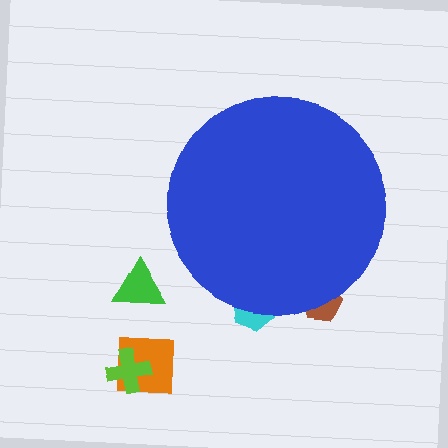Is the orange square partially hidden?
No, the orange square is fully visible.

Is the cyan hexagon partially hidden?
Yes, the cyan hexagon is partially hidden behind the blue circle.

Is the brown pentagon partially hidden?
Yes, the brown pentagon is partially hidden behind the blue circle.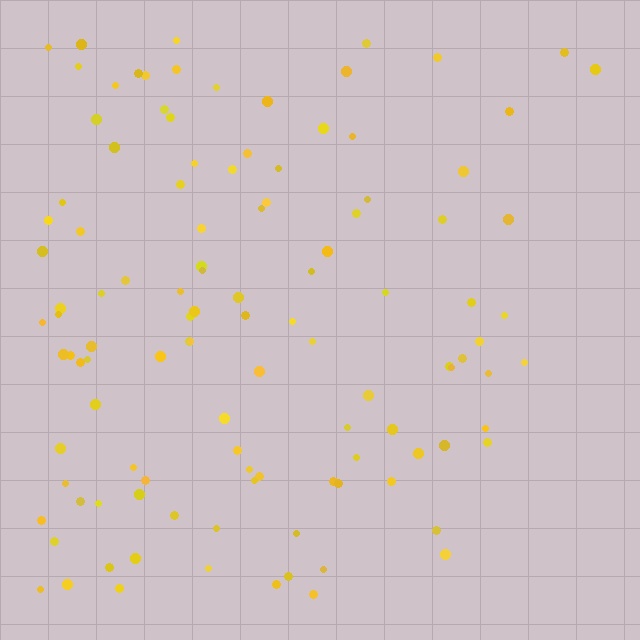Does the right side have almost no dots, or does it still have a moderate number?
Still a moderate number, just noticeably fewer than the left.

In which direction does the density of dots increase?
From right to left, with the left side densest.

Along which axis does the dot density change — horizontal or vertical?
Horizontal.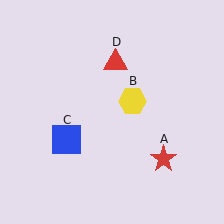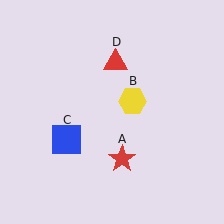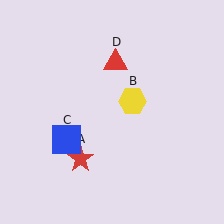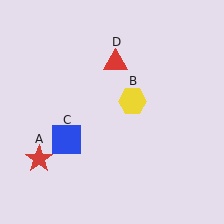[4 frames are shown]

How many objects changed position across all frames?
1 object changed position: red star (object A).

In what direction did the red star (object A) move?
The red star (object A) moved left.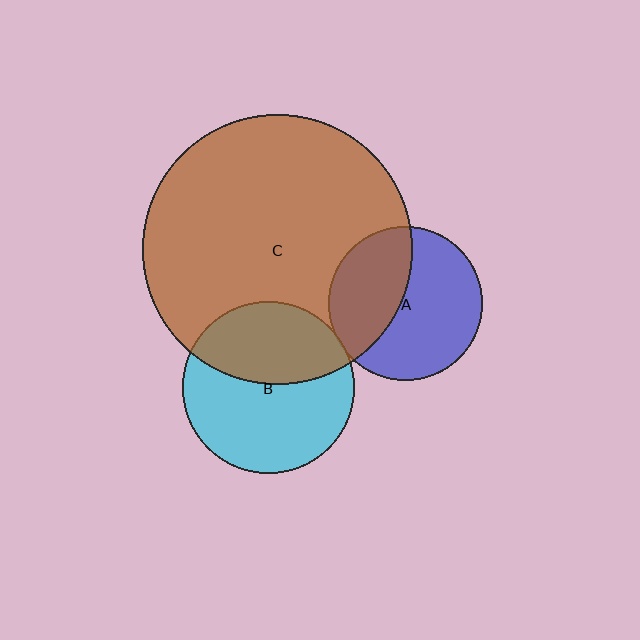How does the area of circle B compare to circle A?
Approximately 1.3 times.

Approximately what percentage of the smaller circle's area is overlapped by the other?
Approximately 40%.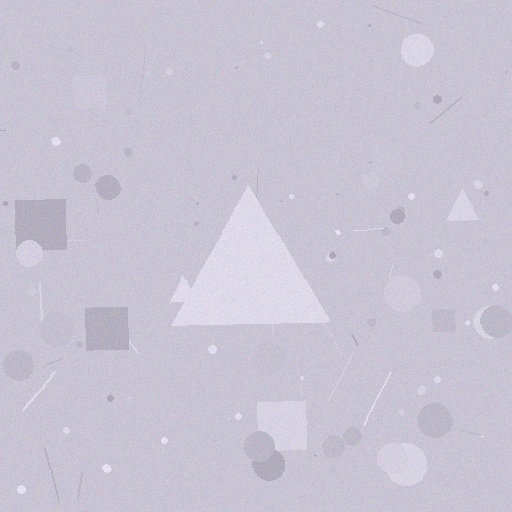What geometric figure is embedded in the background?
A triangle is embedded in the background.